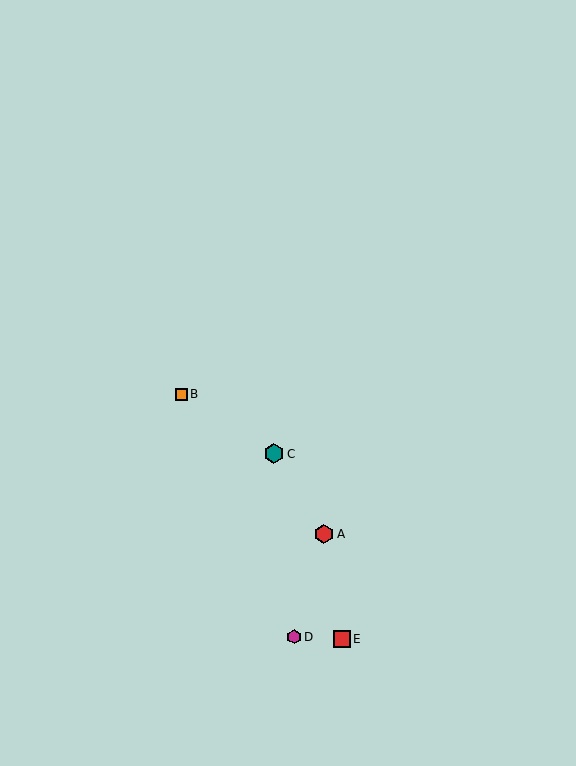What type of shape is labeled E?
Shape E is a red square.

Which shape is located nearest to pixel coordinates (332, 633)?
The red square (labeled E) at (342, 639) is nearest to that location.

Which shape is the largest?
The teal hexagon (labeled C) is the largest.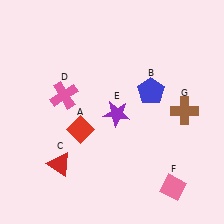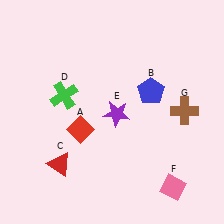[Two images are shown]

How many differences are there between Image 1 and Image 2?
There is 1 difference between the two images.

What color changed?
The cross (D) changed from pink in Image 1 to green in Image 2.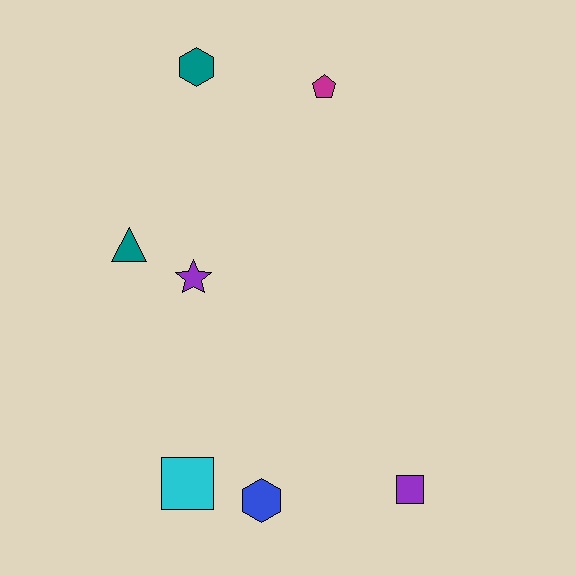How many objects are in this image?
There are 7 objects.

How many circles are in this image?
There are no circles.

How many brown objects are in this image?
There are no brown objects.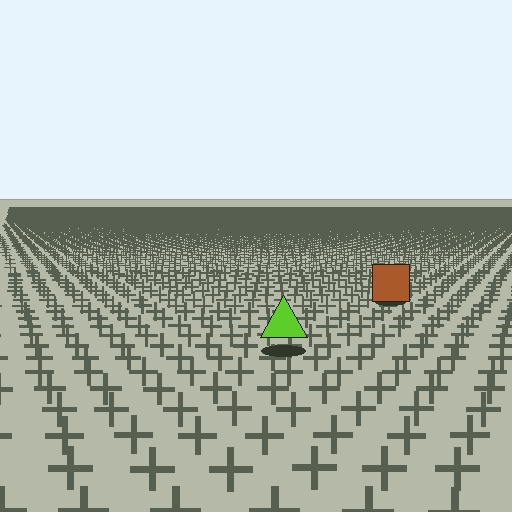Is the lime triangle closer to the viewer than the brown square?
Yes. The lime triangle is closer — you can tell from the texture gradient: the ground texture is coarser near it.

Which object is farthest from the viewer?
The brown square is farthest from the viewer. It appears smaller and the ground texture around it is denser.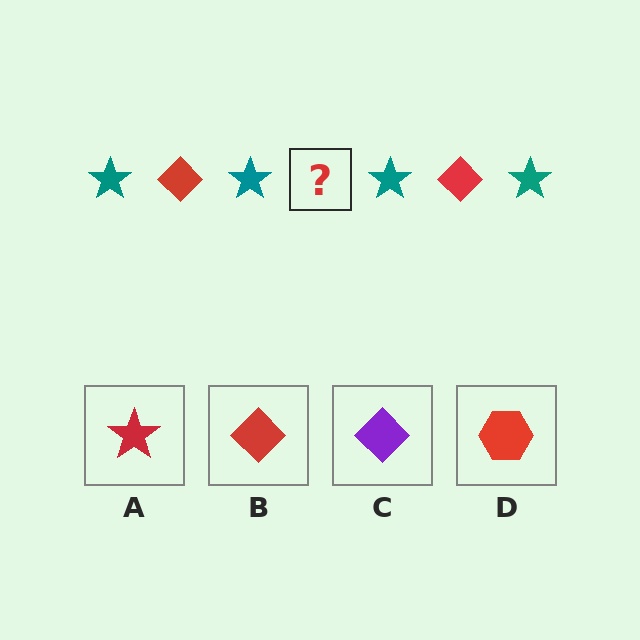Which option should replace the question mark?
Option B.